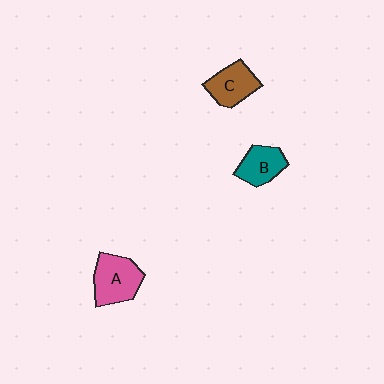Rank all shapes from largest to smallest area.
From largest to smallest: A (pink), C (brown), B (teal).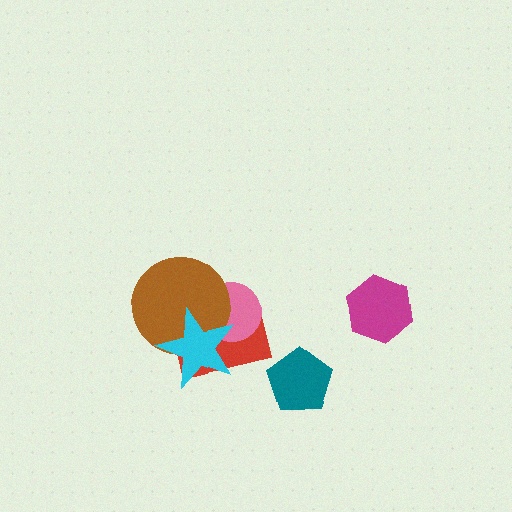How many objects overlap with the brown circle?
3 objects overlap with the brown circle.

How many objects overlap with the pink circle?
3 objects overlap with the pink circle.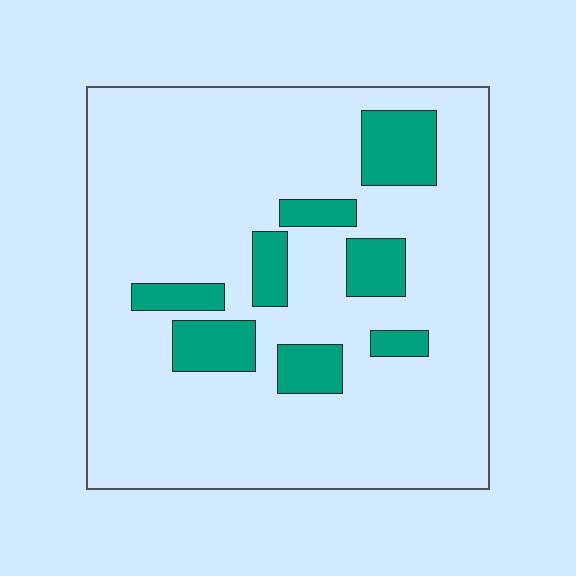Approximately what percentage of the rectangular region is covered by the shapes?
Approximately 15%.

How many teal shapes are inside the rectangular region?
8.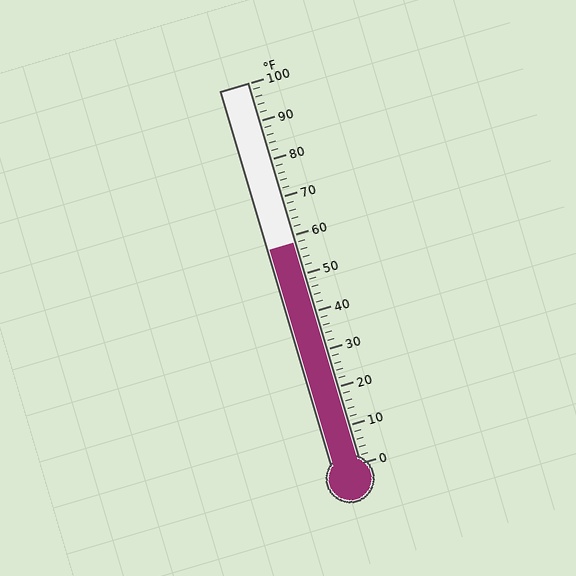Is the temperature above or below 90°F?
The temperature is below 90°F.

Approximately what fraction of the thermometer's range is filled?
The thermometer is filled to approximately 60% of its range.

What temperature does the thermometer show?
The thermometer shows approximately 58°F.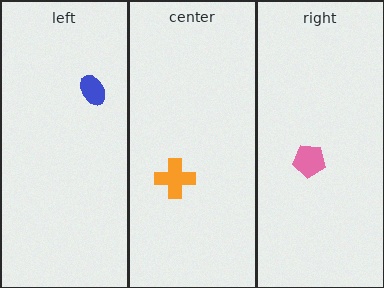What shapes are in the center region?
The orange cross.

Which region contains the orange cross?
The center region.